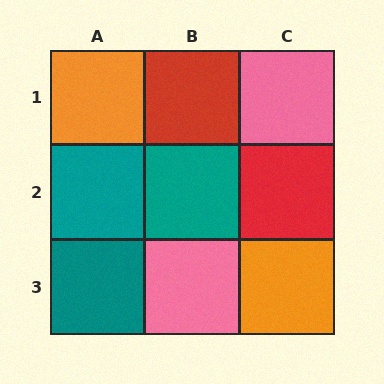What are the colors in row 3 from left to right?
Teal, pink, orange.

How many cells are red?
2 cells are red.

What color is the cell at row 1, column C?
Pink.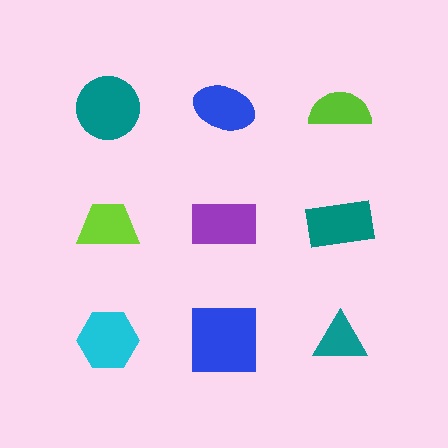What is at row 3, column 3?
A teal triangle.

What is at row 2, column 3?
A teal rectangle.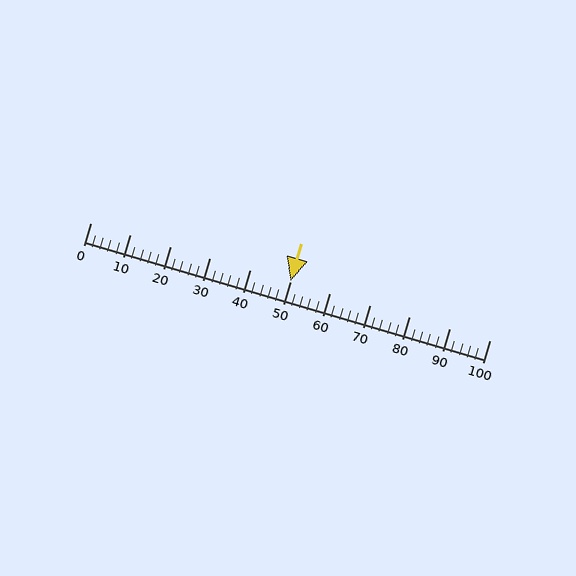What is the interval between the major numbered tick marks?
The major tick marks are spaced 10 units apart.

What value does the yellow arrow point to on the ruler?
The yellow arrow points to approximately 50.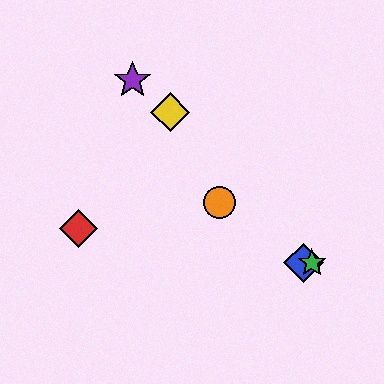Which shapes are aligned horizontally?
The blue diamond, the green star are aligned horizontally.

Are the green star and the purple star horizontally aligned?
No, the green star is at y≈263 and the purple star is at y≈80.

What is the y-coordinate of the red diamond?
The red diamond is at y≈228.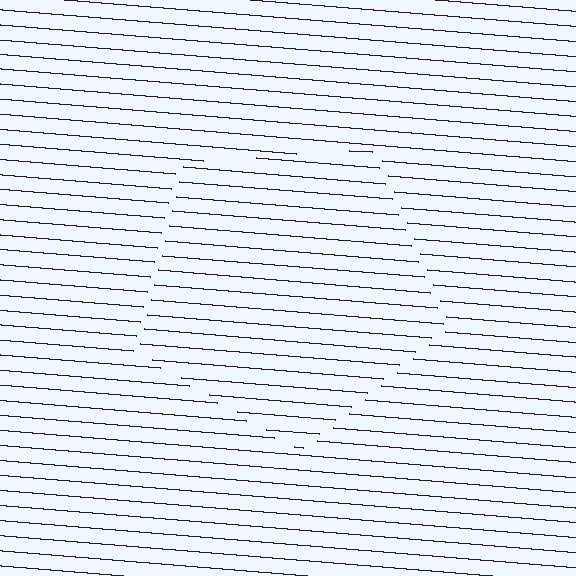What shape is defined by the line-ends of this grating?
An illusory pentagon. The interior of the shape contains the same grating, shifted by half a period — the contour is defined by the phase discontinuity where line-ends from the inner and outer gratings abut.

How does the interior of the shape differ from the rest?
The interior of the shape contains the same grating, shifted by half a period — the contour is defined by the phase discontinuity where line-ends from the inner and outer gratings abut.